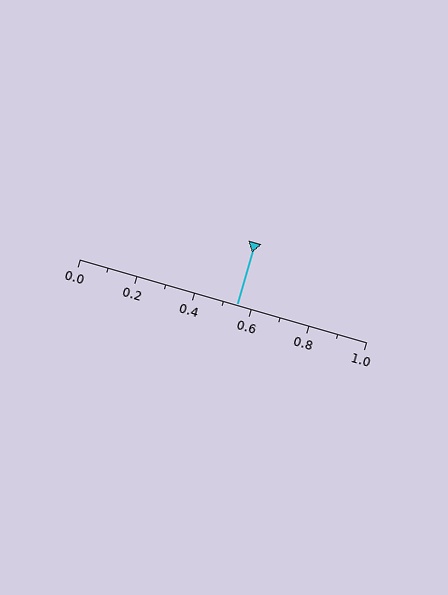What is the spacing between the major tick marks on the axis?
The major ticks are spaced 0.2 apart.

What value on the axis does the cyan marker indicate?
The marker indicates approximately 0.55.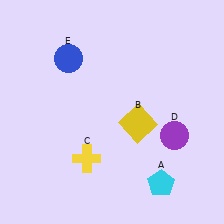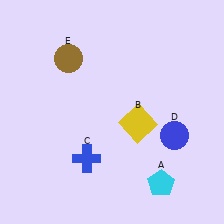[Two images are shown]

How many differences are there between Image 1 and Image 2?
There are 3 differences between the two images.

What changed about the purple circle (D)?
In Image 1, D is purple. In Image 2, it changed to blue.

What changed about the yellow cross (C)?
In Image 1, C is yellow. In Image 2, it changed to blue.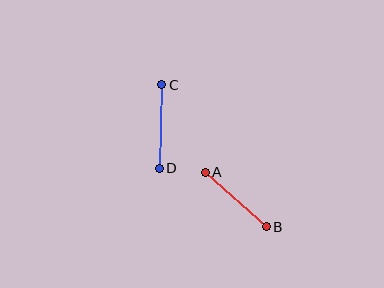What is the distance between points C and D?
The distance is approximately 83 pixels.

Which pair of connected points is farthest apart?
Points C and D are farthest apart.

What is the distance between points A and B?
The distance is approximately 82 pixels.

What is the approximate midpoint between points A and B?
The midpoint is at approximately (236, 200) pixels.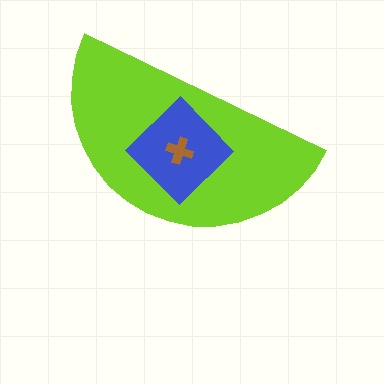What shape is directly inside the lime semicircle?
The blue diamond.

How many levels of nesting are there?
3.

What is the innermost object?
The brown cross.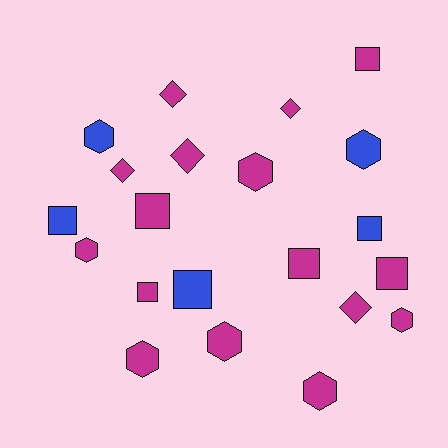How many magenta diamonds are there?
There are 5 magenta diamonds.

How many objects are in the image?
There are 21 objects.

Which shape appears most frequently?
Square, with 8 objects.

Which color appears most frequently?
Magenta, with 16 objects.